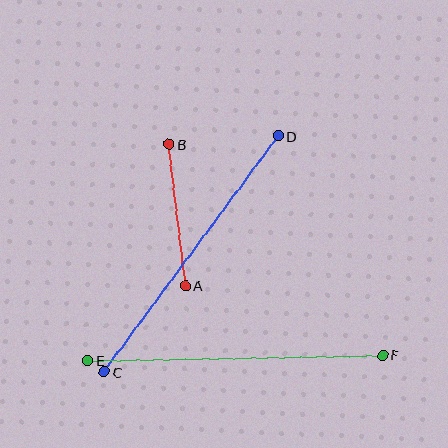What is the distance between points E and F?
The distance is approximately 295 pixels.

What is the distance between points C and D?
The distance is approximately 293 pixels.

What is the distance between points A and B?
The distance is approximately 142 pixels.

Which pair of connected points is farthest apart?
Points E and F are farthest apart.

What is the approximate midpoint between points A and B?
The midpoint is at approximately (177, 215) pixels.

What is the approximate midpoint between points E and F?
The midpoint is at approximately (235, 358) pixels.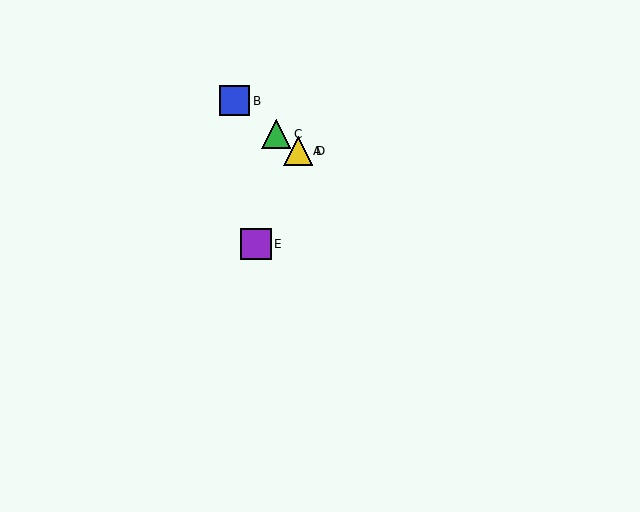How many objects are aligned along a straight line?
4 objects (A, B, C, D) are aligned along a straight line.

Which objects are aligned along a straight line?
Objects A, B, C, D are aligned along a straight line.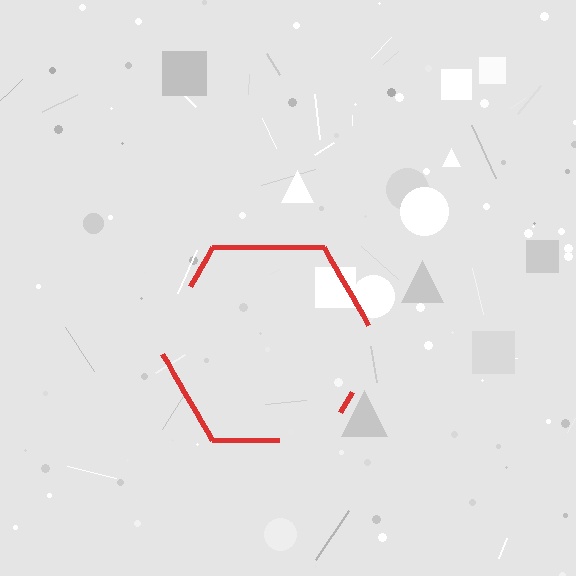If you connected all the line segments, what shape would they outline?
They would outline a hexagon.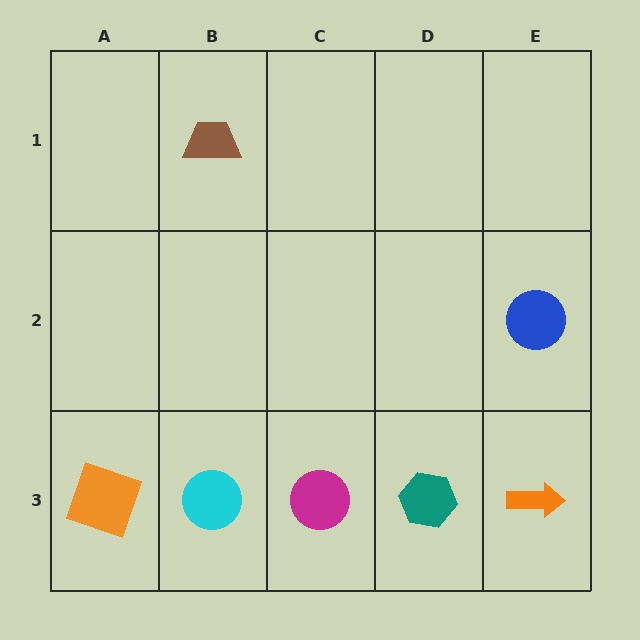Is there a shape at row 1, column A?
No, that cell is empty.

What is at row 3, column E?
An orange arrow.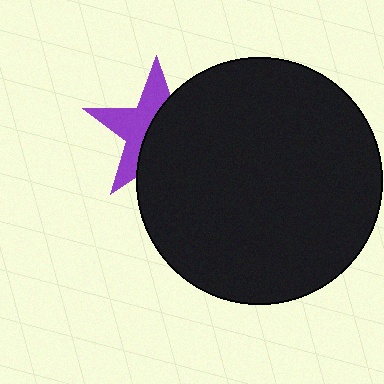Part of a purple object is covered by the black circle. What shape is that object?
It is a star.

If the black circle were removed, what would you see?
You would see the complete purple star.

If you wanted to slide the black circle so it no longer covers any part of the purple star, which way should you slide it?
Slide it right — that is the most direct way to separate the two shapes.